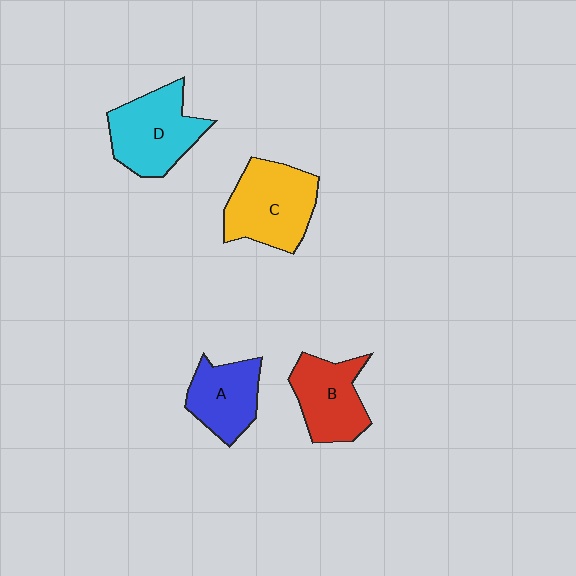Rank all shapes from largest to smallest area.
From largest to smallest: C (yellow), D (cyan), B (red), A (blue).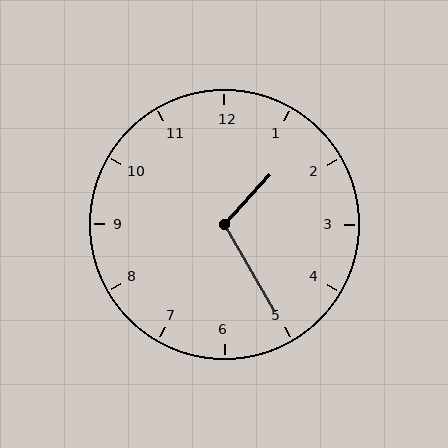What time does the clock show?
1:25.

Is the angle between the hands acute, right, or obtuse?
It is obtuse.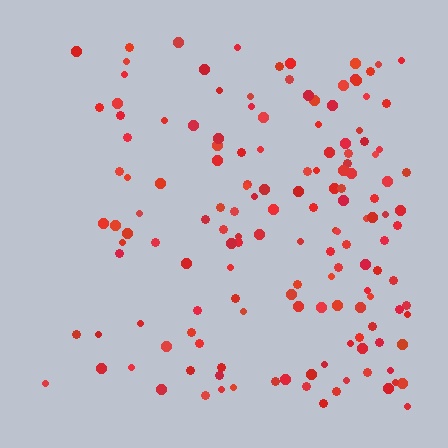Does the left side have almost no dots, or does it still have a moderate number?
Still a moderate number, just noticeably fewer than the right.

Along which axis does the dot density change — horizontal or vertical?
Horizontal.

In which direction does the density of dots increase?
From left to right, with the right side densest.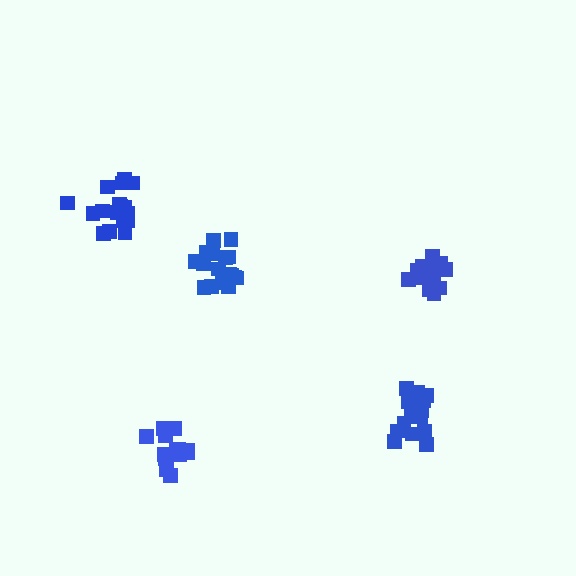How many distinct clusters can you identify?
There are 5 distinct clusters.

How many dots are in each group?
Group 1: 18 dots, Group 2: 14 dots, Group 3: 14 dots, Group 4: 20 dots, Group 5: 19 dots (85 total).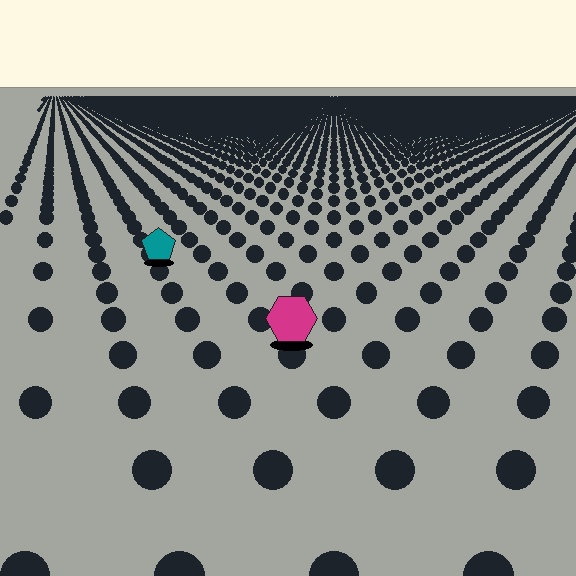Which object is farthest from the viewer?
The teal pentagon is farthest from the viewer. It appears smaller and the ground texture around it is denser.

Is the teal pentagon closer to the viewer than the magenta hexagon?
No. The magenta hexagon is closer — you can tell from the texture gradient: the ground texture is coarser near it.